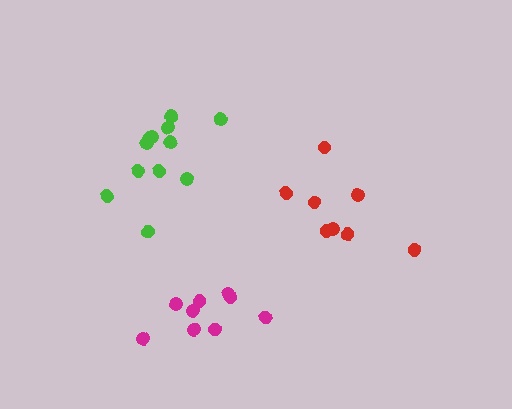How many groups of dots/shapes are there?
There are 3 groups.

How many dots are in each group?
Group 1: 9 dots, Group 2: 12 dots, Group 3: 8 dots (29 total).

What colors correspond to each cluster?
The clusters are colored: magenta, green, red.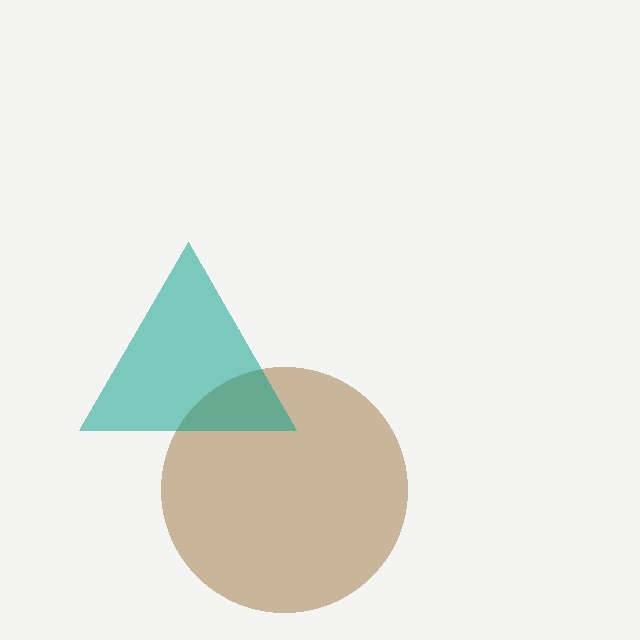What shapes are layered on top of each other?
The layered shapes are: a brown circle, a teal triangle.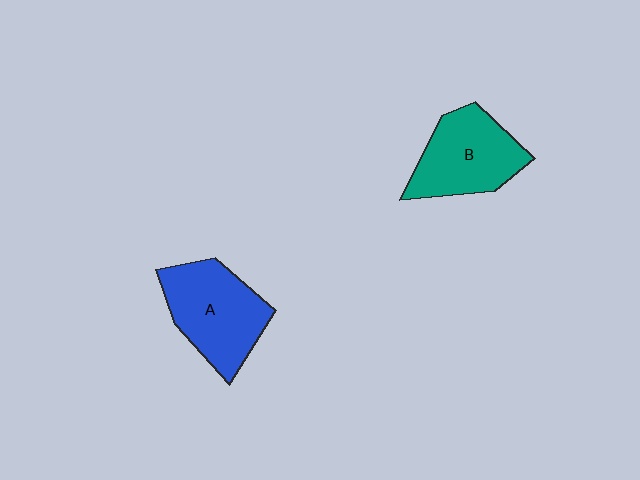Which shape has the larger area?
Shape A (blue).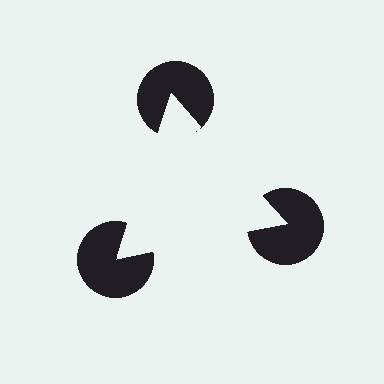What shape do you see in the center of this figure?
An illusory triangle — its edges are inferred from the aligned wedge cuts in the pac-man discs, not physically drawn.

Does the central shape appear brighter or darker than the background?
It typically appears slightly brighter than the background, even though no actual brightness change is drawn.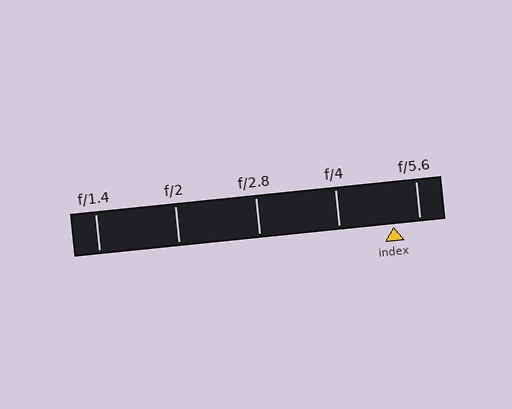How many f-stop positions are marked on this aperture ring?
There are 5 f-stop positions marked.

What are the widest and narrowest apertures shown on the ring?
The widest aperture shown is f/1.4 and the narrowest is f/5.6.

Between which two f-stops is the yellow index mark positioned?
The index mark is between f/4 and f/5.6.